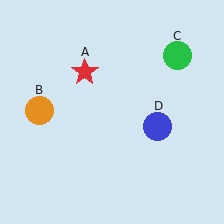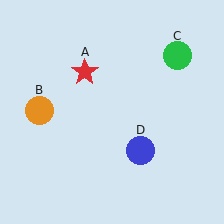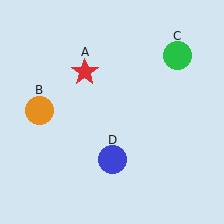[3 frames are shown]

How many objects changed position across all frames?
1 object changed position: blue circle (object D).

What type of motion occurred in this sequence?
The blue circle (object D) rotated clockwise around the center of the scene.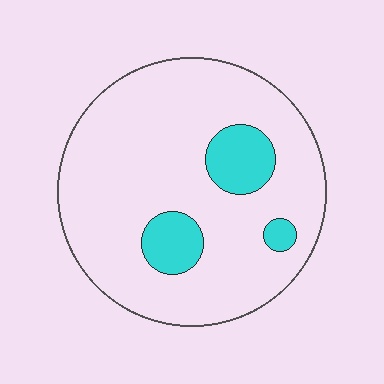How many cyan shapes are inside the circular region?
3.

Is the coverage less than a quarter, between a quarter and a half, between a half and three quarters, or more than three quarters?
Less than a quarter.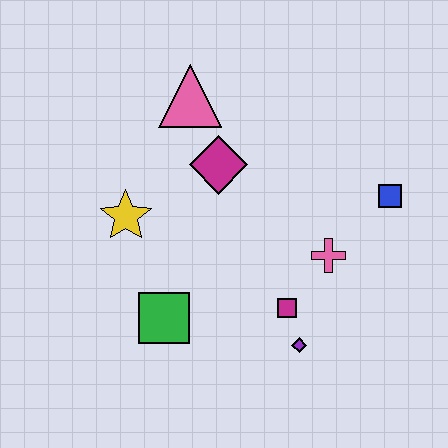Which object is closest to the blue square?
The pink cross is closest to the blue square.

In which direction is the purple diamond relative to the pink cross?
The purple diamond is below the pink cross.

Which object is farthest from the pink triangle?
The purple diamond is farthest from the pink triangle.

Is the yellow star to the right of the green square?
No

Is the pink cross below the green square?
No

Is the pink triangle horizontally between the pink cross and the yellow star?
Yes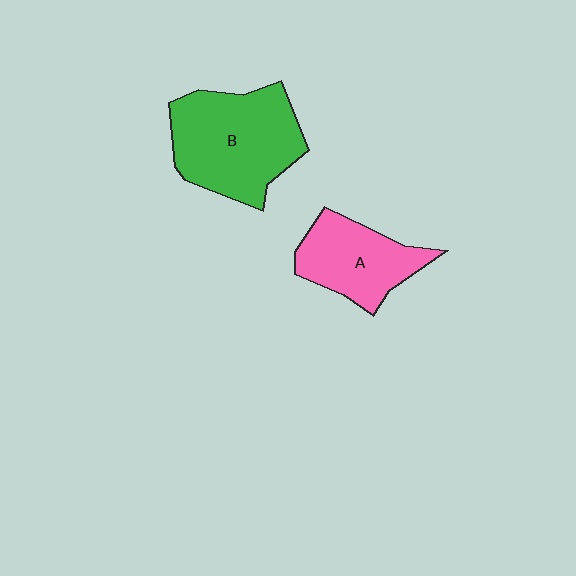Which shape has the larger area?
Shape B (green).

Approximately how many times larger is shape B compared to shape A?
Approximately 1.5 times.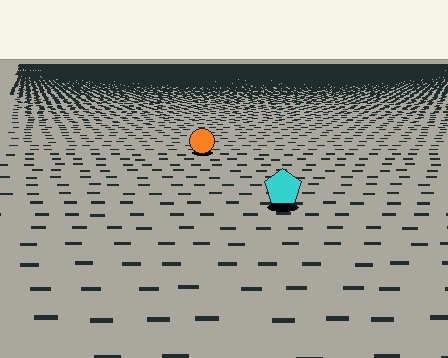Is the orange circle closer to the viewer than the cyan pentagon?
No. The cyan pentagon is closer — you can tell from the texture gradient: the ground texture is coarser near it.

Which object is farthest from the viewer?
The orange circle is farthest from the viewer. It appears smaller and the ground texture around it is denser.